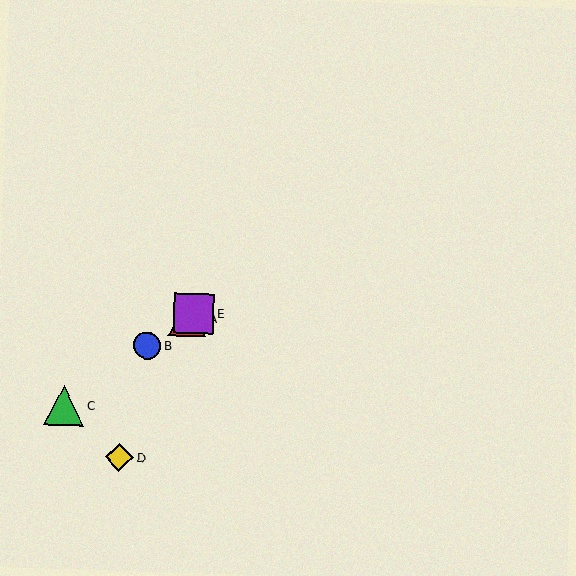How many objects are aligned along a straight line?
4 objects (A, B, C, E) are aligned along a straight line.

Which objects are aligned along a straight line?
Objects A, B, C, E are aligned along a straight line.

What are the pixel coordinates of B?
Object B is at (148, 346).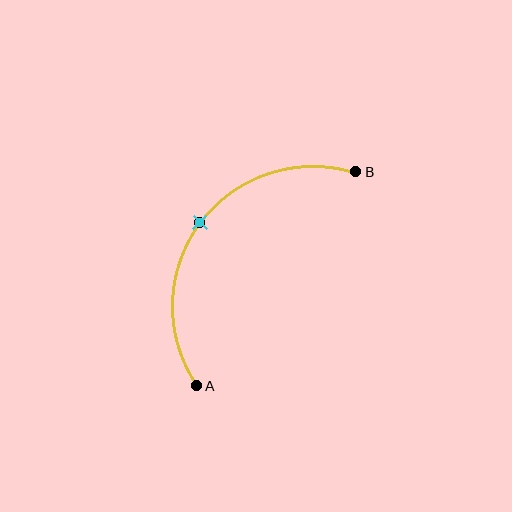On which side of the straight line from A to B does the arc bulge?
The arc bulges above and to the left of the straight line connecting A and B.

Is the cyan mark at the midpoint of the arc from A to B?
Yes. The cyan mark lies on the arc at equal arc-length from both A and B — it is the arc midpoint.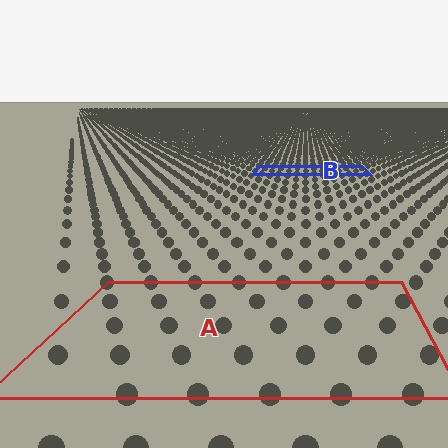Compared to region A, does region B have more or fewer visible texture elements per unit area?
Region B has more texture elements per unit area — they are packed more densely because it is farther away.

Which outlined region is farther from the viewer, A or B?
Region B is farther from the viewer — the texture elements inside it appear smaller and more densely packed.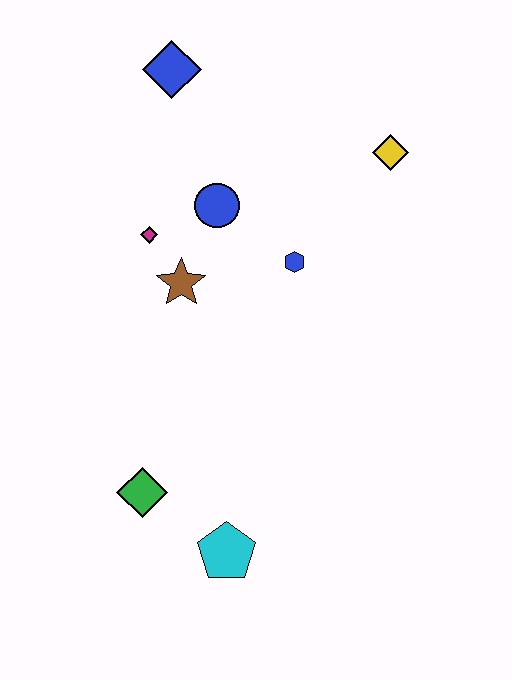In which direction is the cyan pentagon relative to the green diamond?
The cyan pentagon is to the right of the green diamond.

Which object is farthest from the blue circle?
The cyan pentagon is farthest from the blue circle.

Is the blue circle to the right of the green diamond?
Yes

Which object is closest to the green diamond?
The cyan pentagon is closest to the green diamond.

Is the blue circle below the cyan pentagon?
No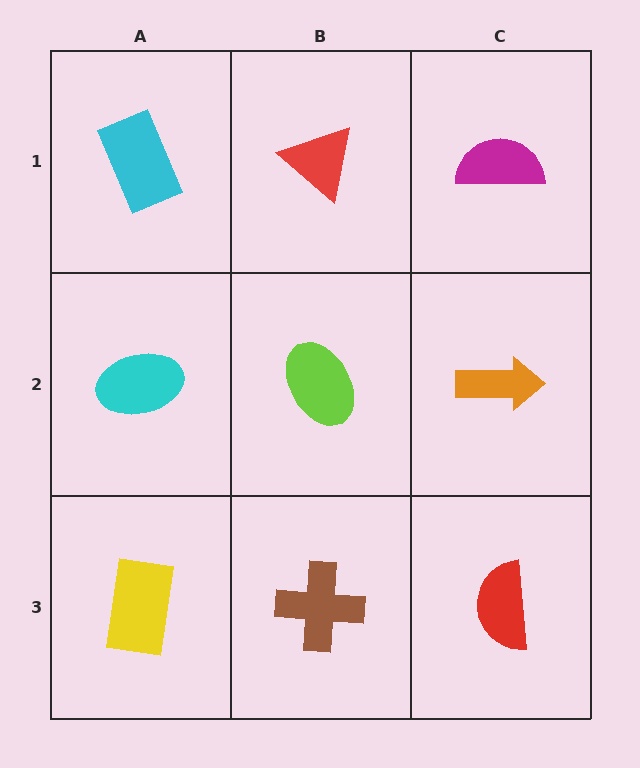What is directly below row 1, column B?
A lime ellipse.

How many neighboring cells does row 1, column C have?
2.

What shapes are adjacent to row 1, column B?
A lime ellipse (row 2, column B), a cyan rectangle (row 1, column A), a magenta semicircle (row 1, column C).